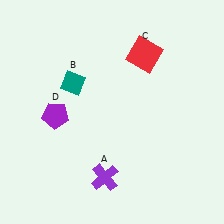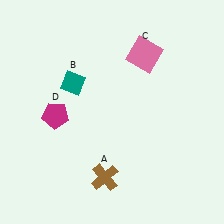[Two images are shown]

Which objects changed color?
A changed from purple to brown. C changed from red to pink. D changed from purple to magenta.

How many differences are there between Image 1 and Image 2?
There are 3 differences between the two images.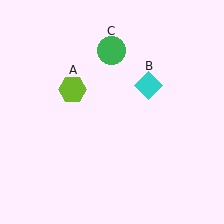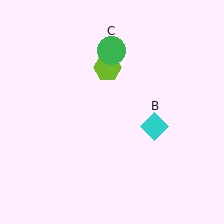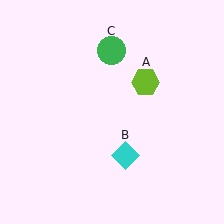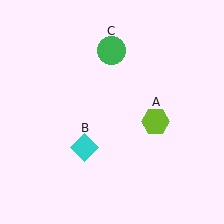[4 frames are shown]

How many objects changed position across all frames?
2 objects changed position: lime hexagon (object A), cyan diamond (object B).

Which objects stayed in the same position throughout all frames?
Green circle (object C) remained stationary.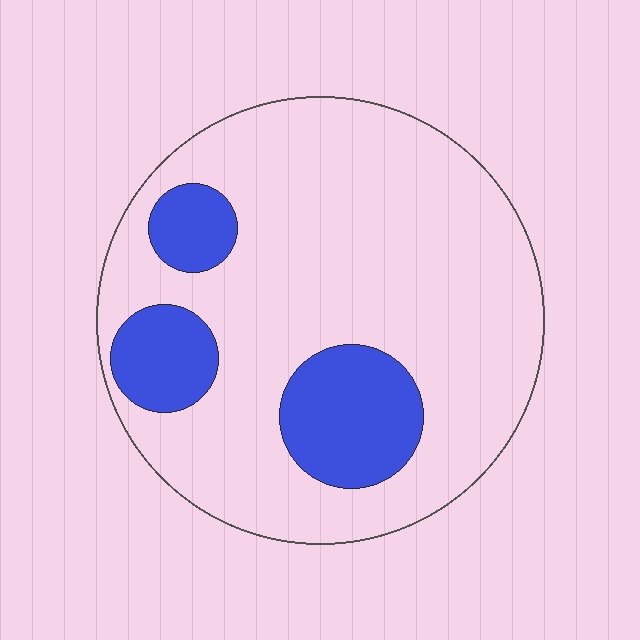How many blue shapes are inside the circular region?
3.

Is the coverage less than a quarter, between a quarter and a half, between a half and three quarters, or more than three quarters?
Less than a quarter.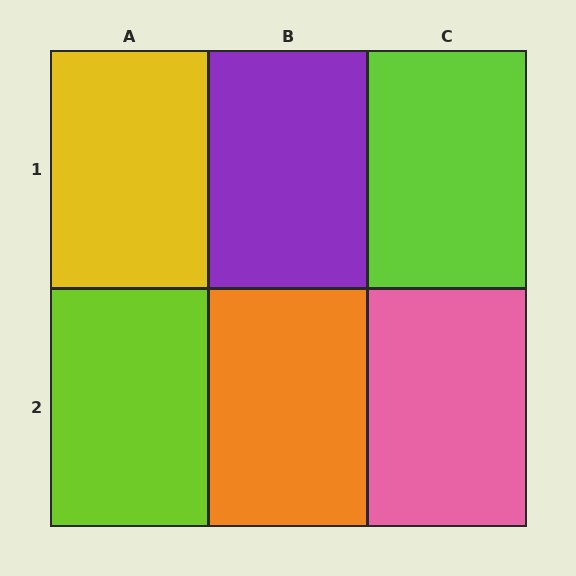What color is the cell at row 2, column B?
Orange.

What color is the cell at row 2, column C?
Pink.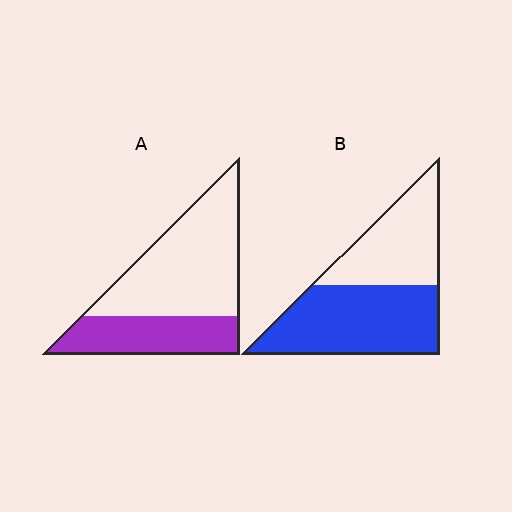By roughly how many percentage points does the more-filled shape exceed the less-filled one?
By roughly 25 percentage points (B over A).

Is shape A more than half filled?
No.